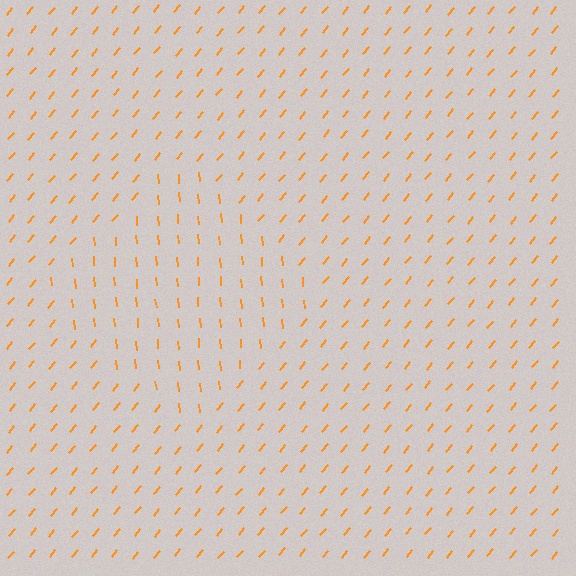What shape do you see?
I see a diamond.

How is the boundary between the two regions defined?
The boundary is defined purely by a change in line orientation (approximately 45 degrees difference). All lines are the same color and thickness.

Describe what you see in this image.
The image is filled with small orange line segments. A diamond region in the image has lines oriented differently from the surrounding lines, creating a visible texture boundary.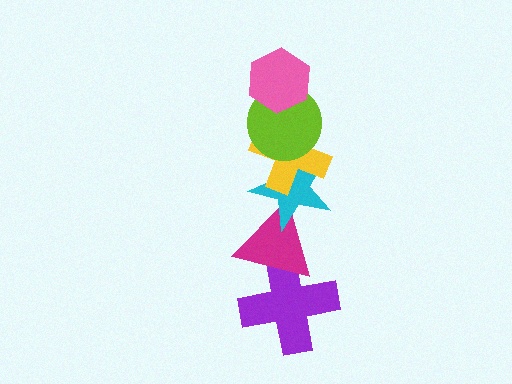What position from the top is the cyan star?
The cyan star is 4th from the top.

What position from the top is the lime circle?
The lime circle is 2nd from the top.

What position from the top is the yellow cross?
The yellow cross is 3rd from the top.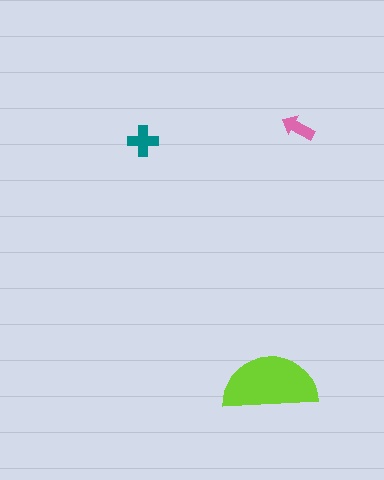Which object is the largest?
The lime semicircle.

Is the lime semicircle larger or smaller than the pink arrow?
Larger.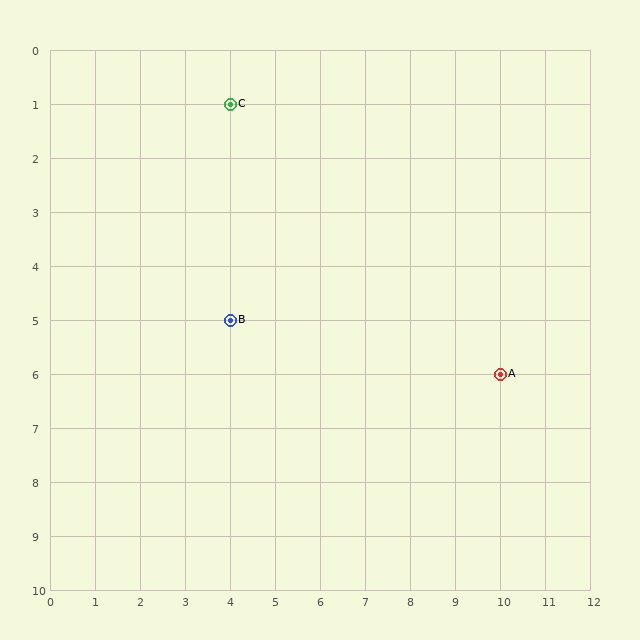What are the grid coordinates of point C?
Point C is at grid coordinates (4, 1).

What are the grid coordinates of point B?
Point B is at grid coordinates (4, 5).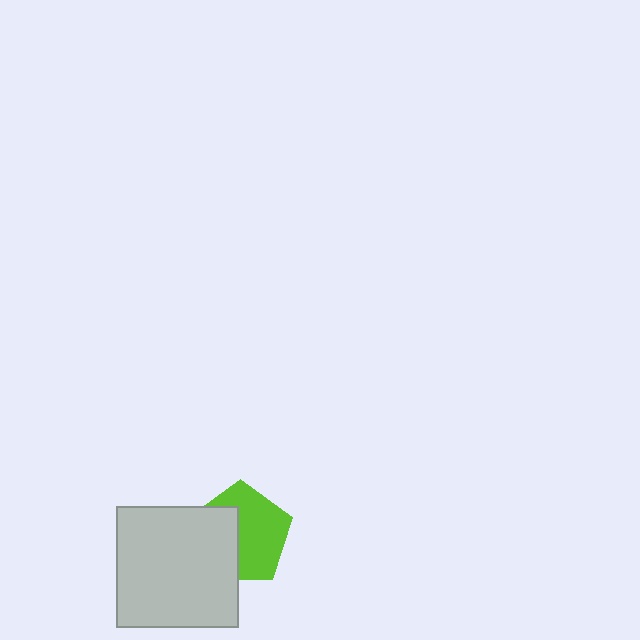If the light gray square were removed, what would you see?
You would see the complete lime pentagon.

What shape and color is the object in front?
The object in front is a light gray square.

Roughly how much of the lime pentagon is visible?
About half of it is visible (roughly 58%).